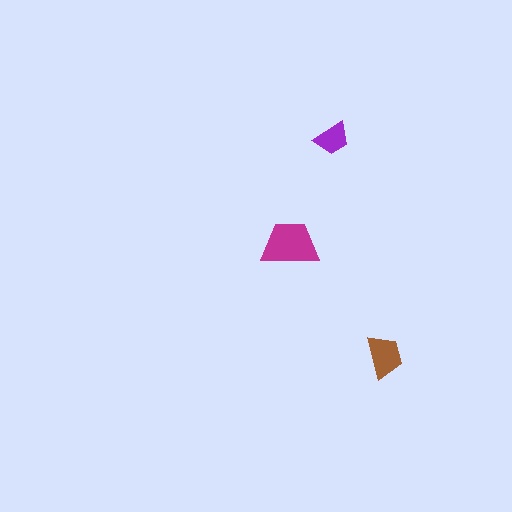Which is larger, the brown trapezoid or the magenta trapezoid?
The magenta one.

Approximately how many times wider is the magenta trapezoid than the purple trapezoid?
About 1.5 times wider.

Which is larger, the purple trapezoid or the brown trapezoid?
The brown one.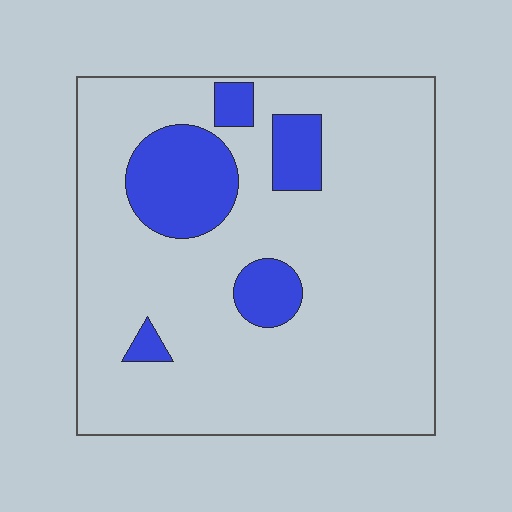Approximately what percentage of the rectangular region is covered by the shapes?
Approximately 15%.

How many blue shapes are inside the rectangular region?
5.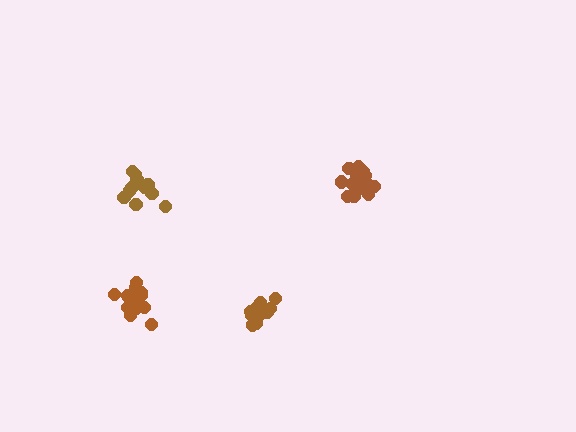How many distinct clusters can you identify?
There are 4 distinct clusters.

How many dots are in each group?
Group 1: 15 dots, Group 2: 12 dots, Group 3: 13 dots, Group 4: 17 dots (57 total).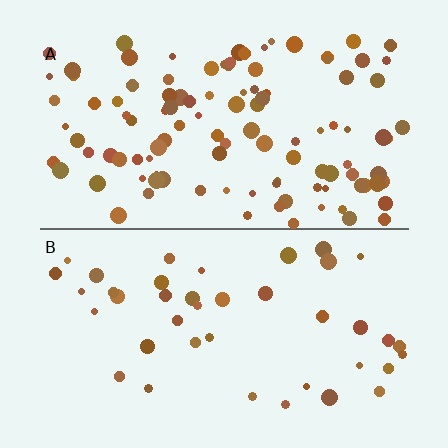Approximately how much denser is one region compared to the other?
Approximately 2.6× — region A over region B.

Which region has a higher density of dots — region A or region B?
A (the top).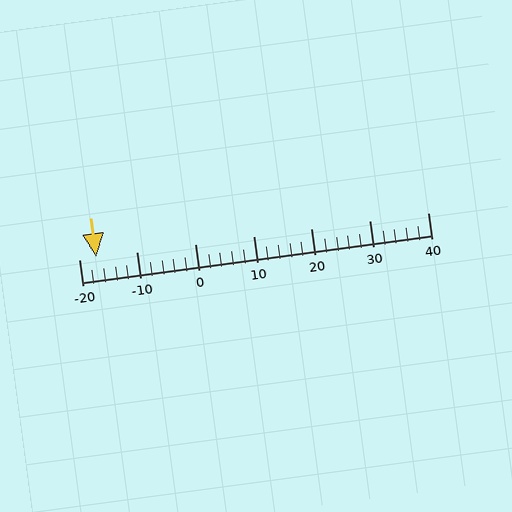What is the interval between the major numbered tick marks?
The major tick marks are spaced 10 units apart.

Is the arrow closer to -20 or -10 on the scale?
The arrow is closer to -20.